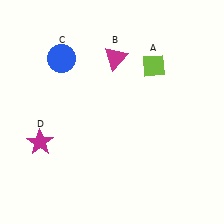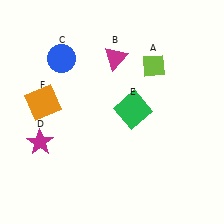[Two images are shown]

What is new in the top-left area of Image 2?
An orange square (F) was added in the top-left area of Image 2.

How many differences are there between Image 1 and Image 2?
There are 2 differences between the two images.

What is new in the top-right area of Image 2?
A green square (E) was added in the top-right area of Image 2.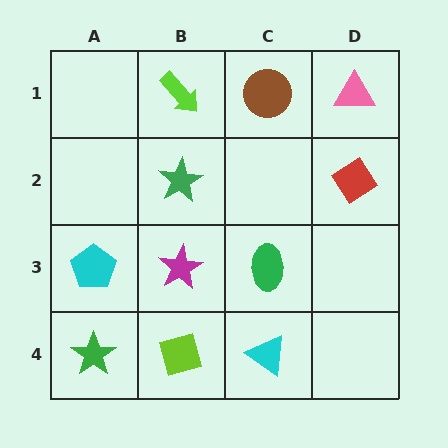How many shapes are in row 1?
3 shapes.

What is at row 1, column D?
A pink triangle.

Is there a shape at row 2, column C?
No, that cell is empty.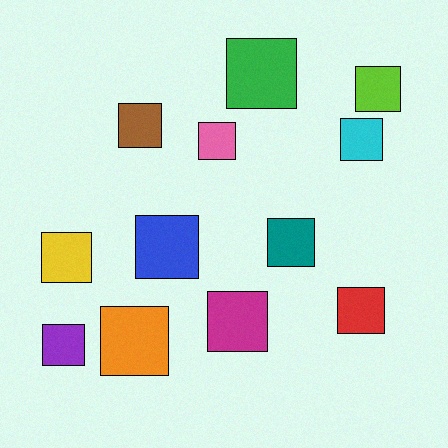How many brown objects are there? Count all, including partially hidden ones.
There is 1 brown object.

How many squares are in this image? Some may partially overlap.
There are 12 squares.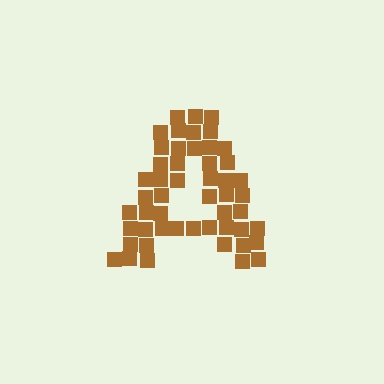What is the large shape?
The large shape is the letter A.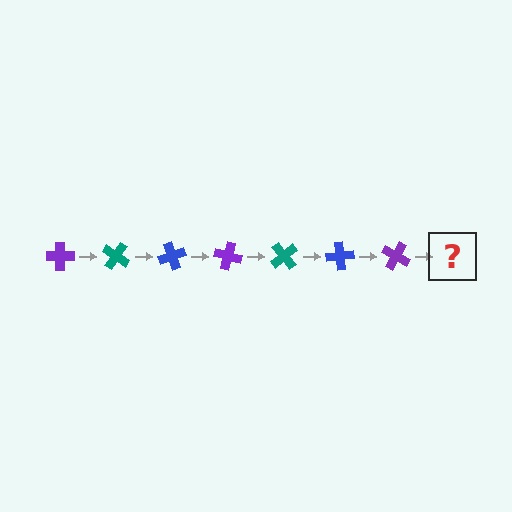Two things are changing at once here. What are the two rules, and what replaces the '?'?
The two rules are that it rotates 35 degrees each step and the color cycles through purple, teal, and blue. The '?' should be a teal cross, rotated 245 degrees from the start.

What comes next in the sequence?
The next element should be a teal cross, rotated 245 degrees from the start.